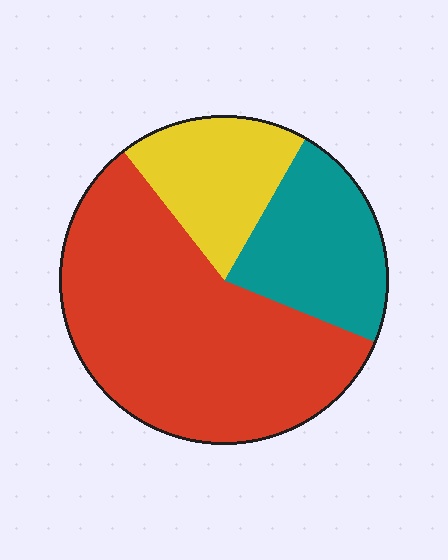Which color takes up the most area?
Red, at roughly 60%.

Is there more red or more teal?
Red.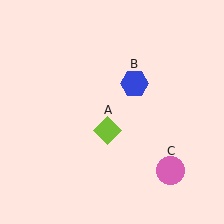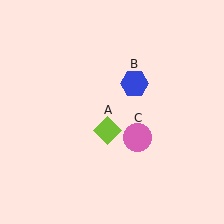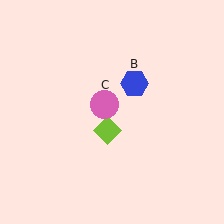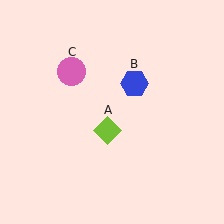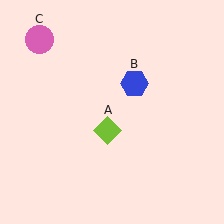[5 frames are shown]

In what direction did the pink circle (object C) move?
The pink circle (object C) moved up and to the left.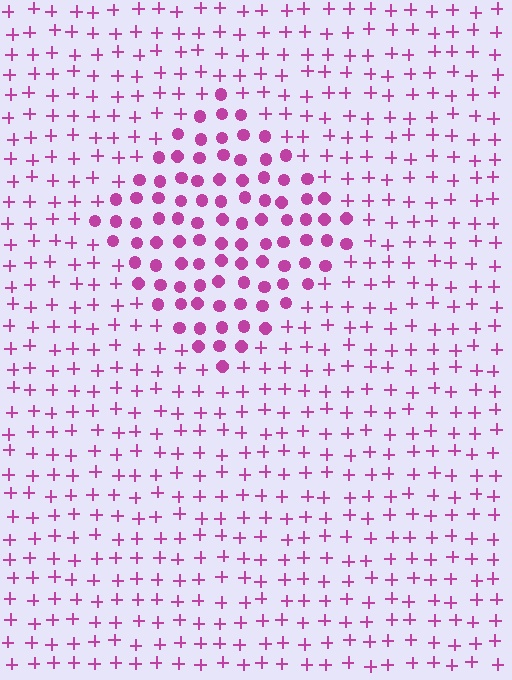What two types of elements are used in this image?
The image uses circles inside the diamond region and plus signs outside it.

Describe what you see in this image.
The image is filled with small magenta elements arranged in a uniform grid. A diamond-shaped region contains circles, while the surrounding area contains plus signs. The boundary is defined purely by the change in element shape.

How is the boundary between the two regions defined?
The boundary is defined by a change in element shape: circles inside vs. plus signs outside. All elements share the same color and spacing.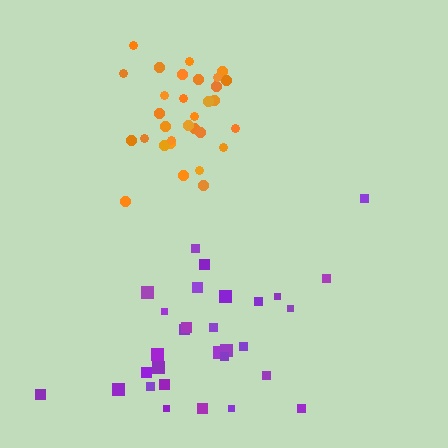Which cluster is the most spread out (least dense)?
Purple.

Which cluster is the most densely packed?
Orange.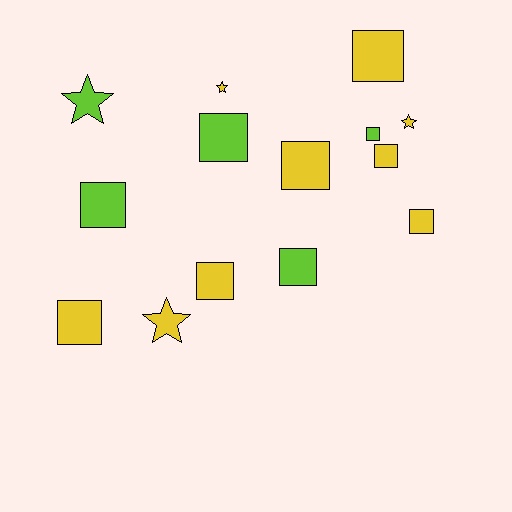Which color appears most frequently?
Yellow, with 9 objects.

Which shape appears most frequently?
Square, with 10 objects.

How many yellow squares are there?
There are 6 yellow squares.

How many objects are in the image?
There are 14 objects.